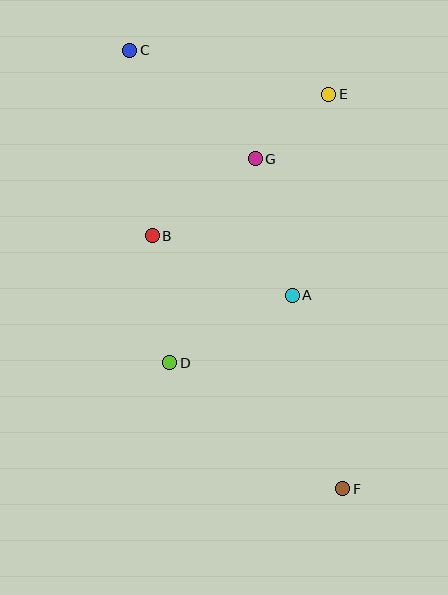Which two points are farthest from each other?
Points C and F are farthest from each other.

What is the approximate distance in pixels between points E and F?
The distance between E and F is approximately 395 pixels.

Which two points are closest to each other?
Points E and G are closest to each other.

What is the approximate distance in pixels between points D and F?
The distance between D and F is approximately 214 pixels.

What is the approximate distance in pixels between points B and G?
The distance between B and G is approximately 129 pixels.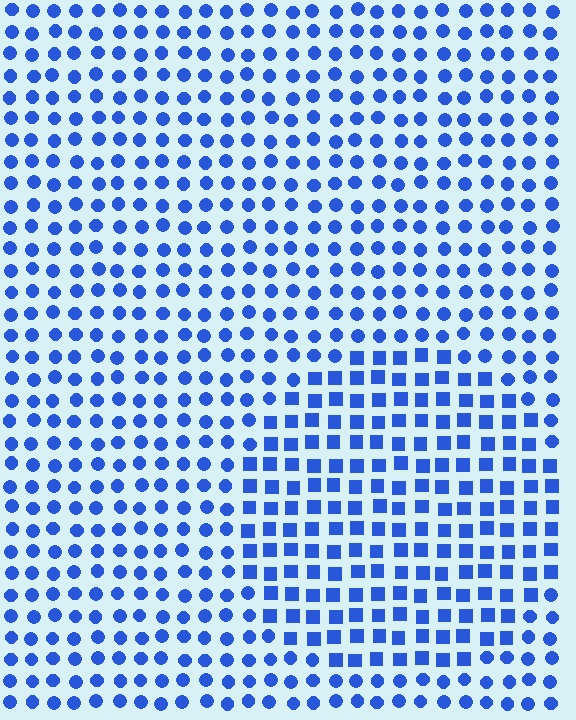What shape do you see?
I see a circle.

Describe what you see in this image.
The image is filled with small blue elements arranged in a uniform grid. A circle-shaped region contains squares, while the surrounding area contains circles. The boundary is defined purely by the change in element shape.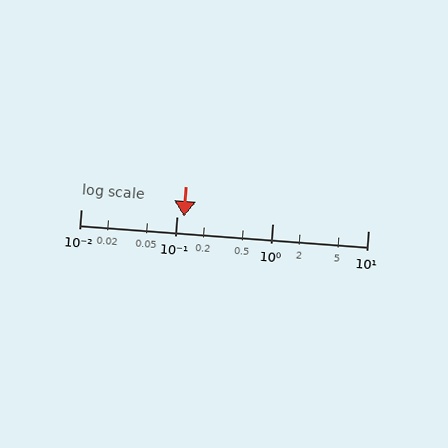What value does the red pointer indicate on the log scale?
The pointer indicates approximately 0.12.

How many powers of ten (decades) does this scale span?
The scale spans 3 decades, from 0.01 to 10.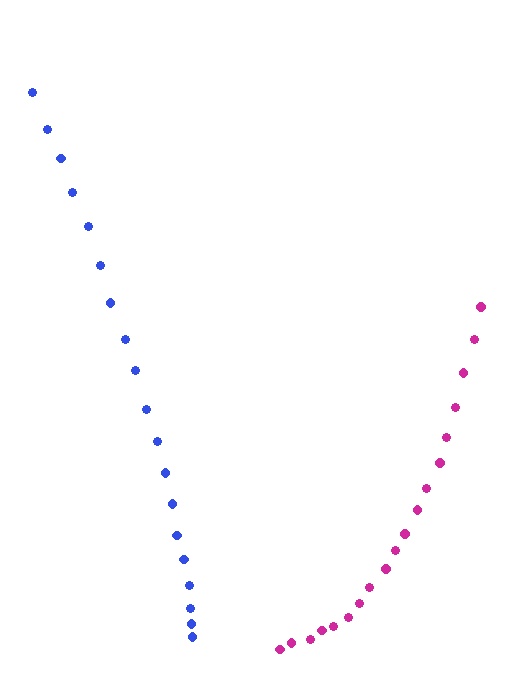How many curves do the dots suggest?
There are 2 distinct paths.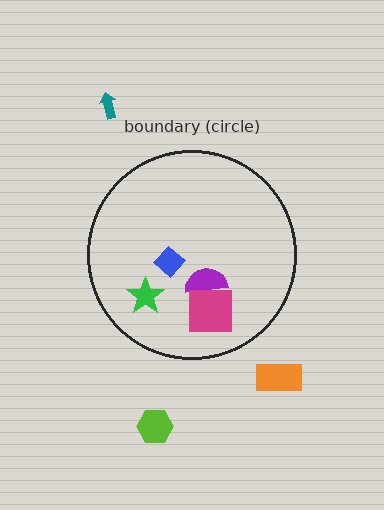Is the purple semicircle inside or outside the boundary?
Inside.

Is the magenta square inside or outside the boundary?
Inside.